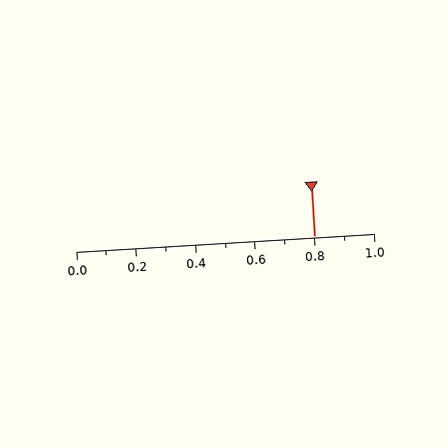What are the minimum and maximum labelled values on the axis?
The axis runs from 0.0 to 1.0.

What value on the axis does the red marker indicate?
The marker indicates approximately 0.8.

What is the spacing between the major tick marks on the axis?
The major ticks are spaced 0.2 apart.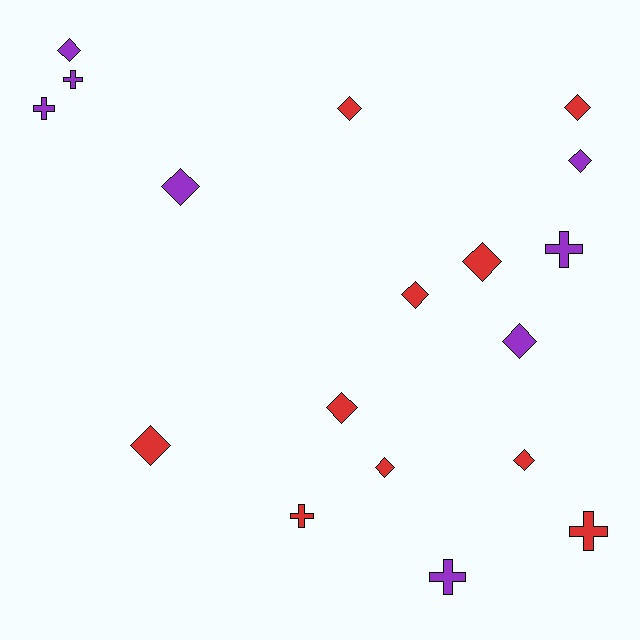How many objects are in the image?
There are 18 objects.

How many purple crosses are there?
There are 4 purple crosses.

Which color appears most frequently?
Red, with 10 objects.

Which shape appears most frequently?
Diamond, with 12 objects.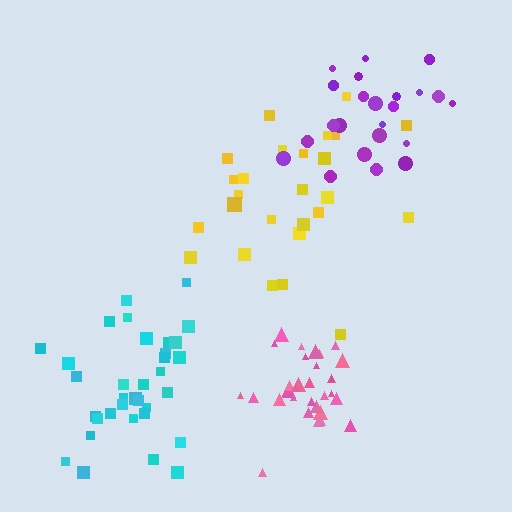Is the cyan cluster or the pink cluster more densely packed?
Pink.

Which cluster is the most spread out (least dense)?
Yellow.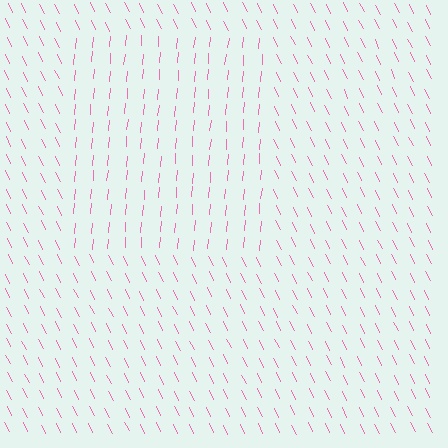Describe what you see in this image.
The image is filled with small pink line segments. A rectangle region in the image has lines oriented differently from the surrounding lines, creating a visible texture boundary.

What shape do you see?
I see a rectangle.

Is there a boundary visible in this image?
Yes, there is a texture boundary formed by a change in line orientation.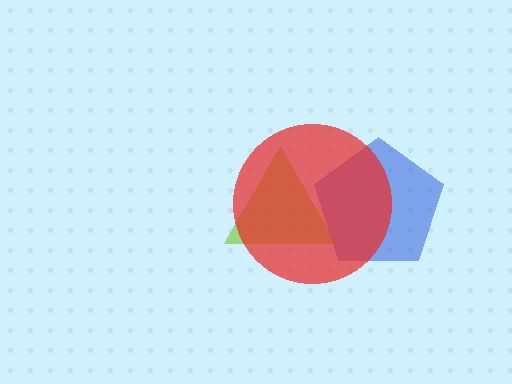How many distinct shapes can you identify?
There are 3 distinct shapes: a blue pentagon, a lime triangle, a red circle.